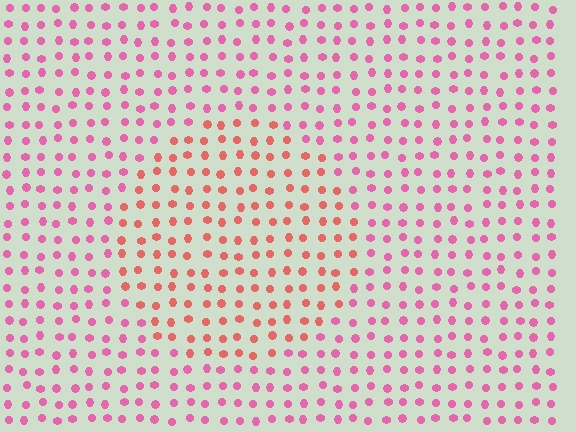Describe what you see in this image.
The image is filled with small pink elements in a uniform arrangement. A circle-shaped region is visible where the elements are tinted to a slightly different hue, forming a subtle color boundary.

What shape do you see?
I see a circle.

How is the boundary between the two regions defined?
The boundary is defined purely by a slight shift in hue (about 35 degrees). Spacing, size, and orientation are identical on both sides.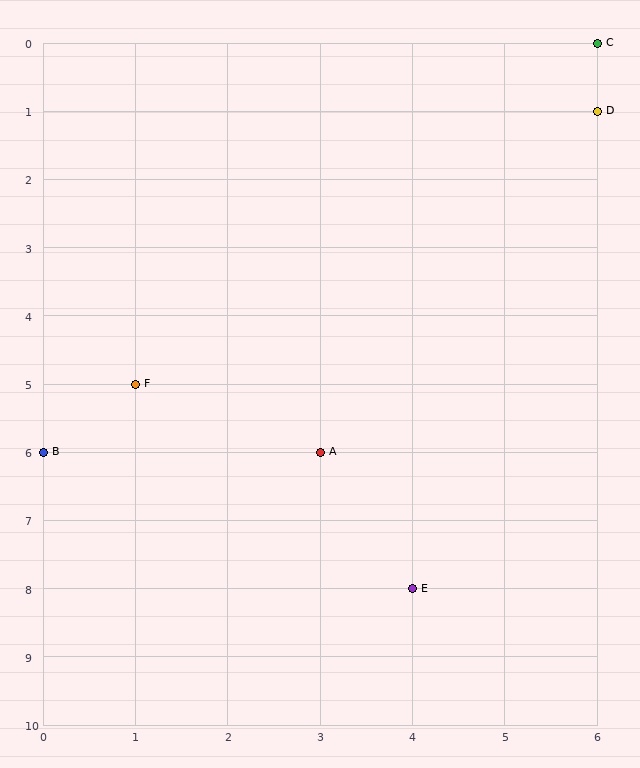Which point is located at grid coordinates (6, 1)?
Point D is at (6, 1).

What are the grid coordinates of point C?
Point C is at grid coordinates (6, 0).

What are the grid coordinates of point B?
Point B is at grid coordinates (0, 6).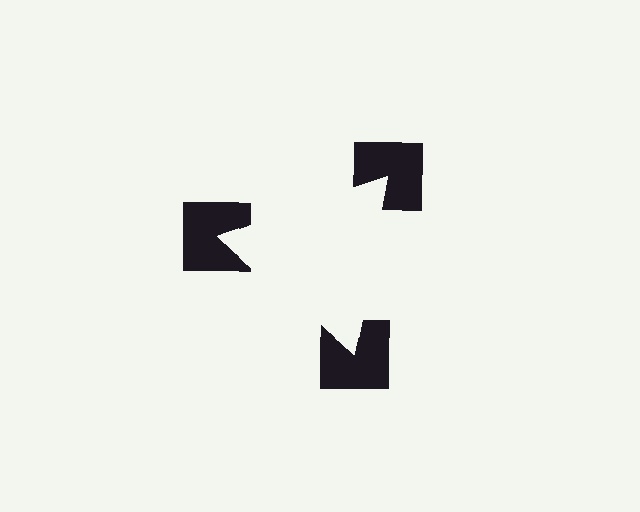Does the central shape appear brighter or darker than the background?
It typically appears slightly brighter than the background, even though no actual brightness change is drawn.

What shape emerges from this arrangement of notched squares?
An illusory triangle — its edges are inferred from the aligned wedge cuts in the notched squares, not physically drawn.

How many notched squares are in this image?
There are 3 — one at each vertex of the illusory triangle.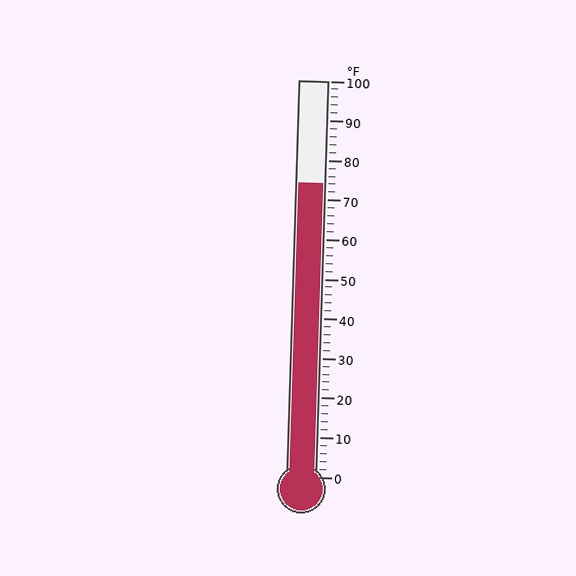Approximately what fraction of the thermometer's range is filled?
The thermometer is filled to approximately 75% of its range.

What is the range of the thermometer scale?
The thermometer scale ranges from 0°F to 100°F.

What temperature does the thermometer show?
The thermometer shows approximately 74°F.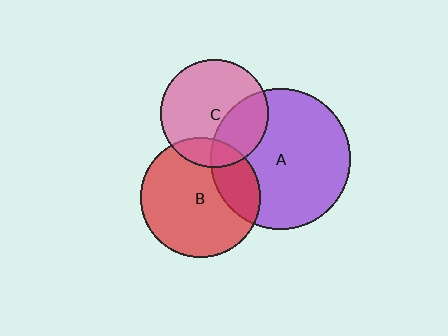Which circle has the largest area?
Circle A (purple).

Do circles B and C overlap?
Yes.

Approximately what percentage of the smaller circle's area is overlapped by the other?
Approximately 15%.